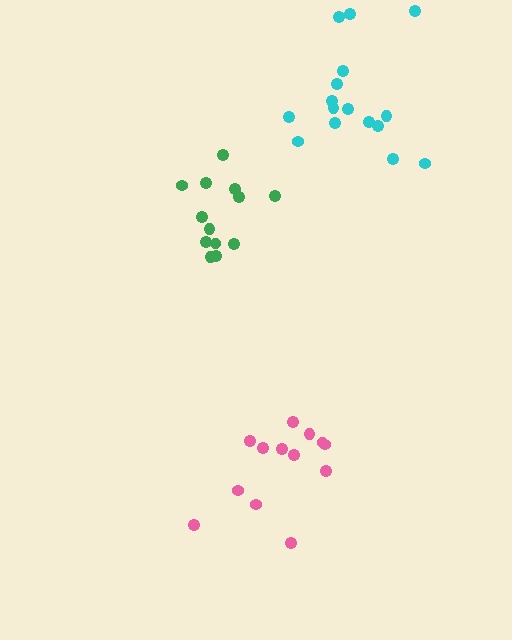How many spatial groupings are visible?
There are 3 spatial groupings.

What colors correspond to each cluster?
The clusters are colored: green, pink, cyan.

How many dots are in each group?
Group 1: 13 dots, Group 2: 13 dots, Group 3: 16 dots (42 total).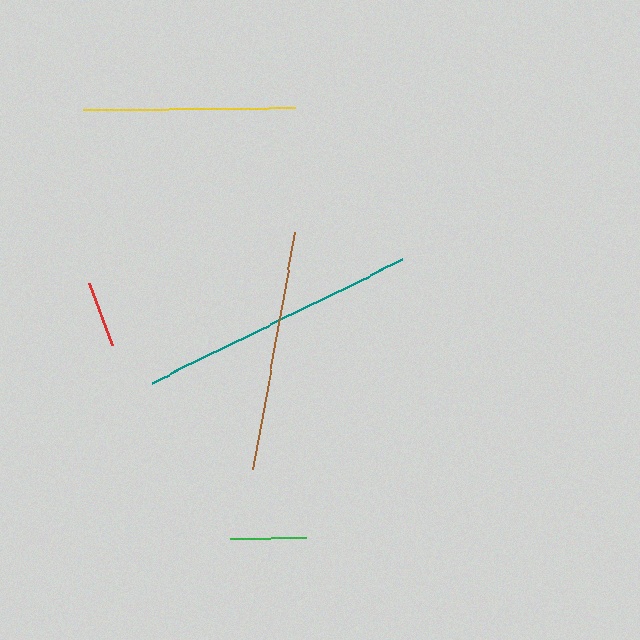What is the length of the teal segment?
The teal segment is approximately 279 pixels long.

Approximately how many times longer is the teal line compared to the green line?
The teal line is approximately 3.7 times the length of the green line.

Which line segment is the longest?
The teal line is the longest at approximately 279 pixels.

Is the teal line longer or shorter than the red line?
The teal line is longer than the red line.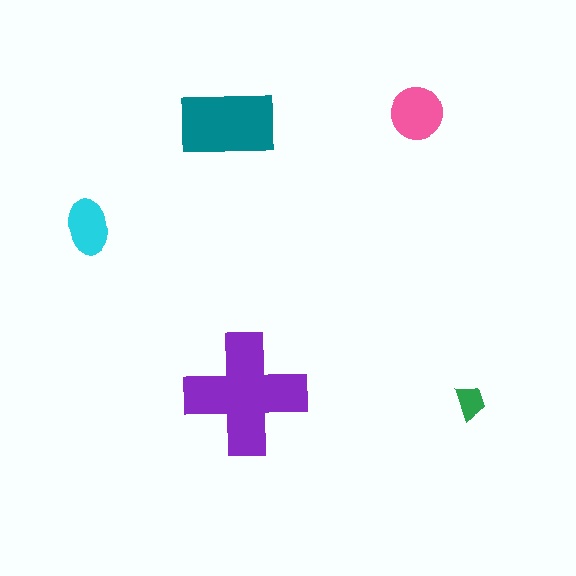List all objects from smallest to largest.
The green trapezoid, the cyan ellipse, the pink circle, the teal rectangle, the purple cross.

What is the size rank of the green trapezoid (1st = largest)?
5th.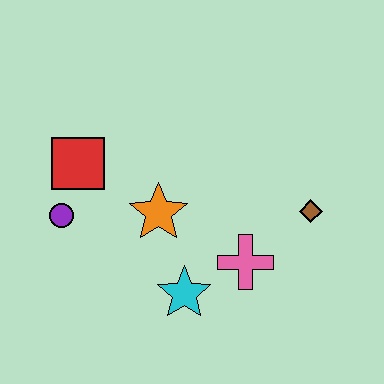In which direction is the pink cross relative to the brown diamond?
The pink cross is to the left of the brown diamond.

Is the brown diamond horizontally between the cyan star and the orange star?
No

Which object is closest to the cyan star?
The pink cross is closest to the cyan star.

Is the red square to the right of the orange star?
No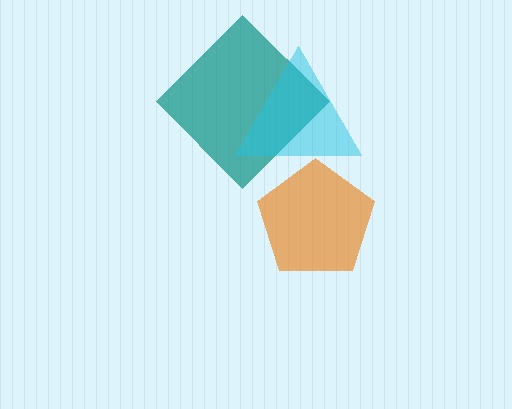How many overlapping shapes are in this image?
There are 3 overlapping shapes in the image.